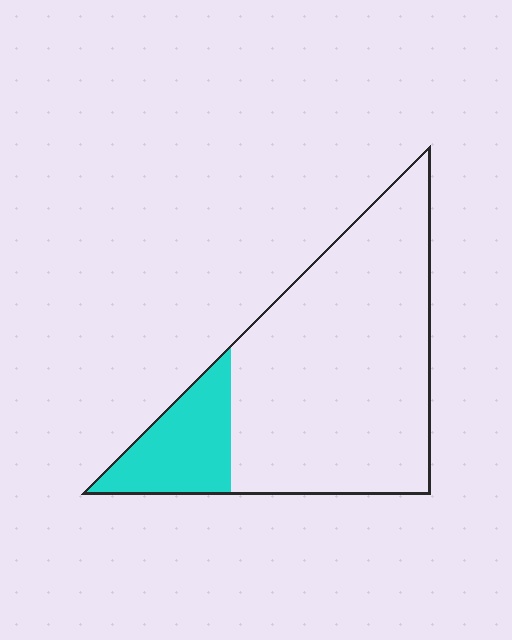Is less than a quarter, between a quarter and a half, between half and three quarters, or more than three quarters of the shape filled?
Less than a quarter.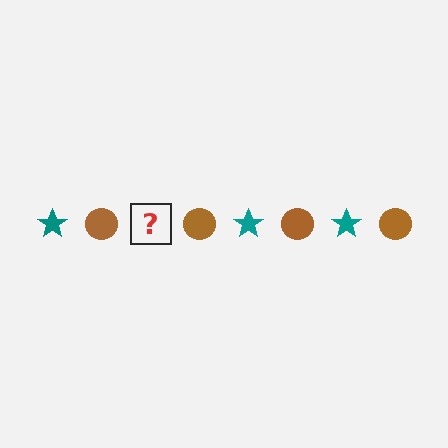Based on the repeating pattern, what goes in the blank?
The blank should be a teal star.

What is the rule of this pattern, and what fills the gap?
The rule is that the pattern alternates between teal star and brown circle. The gap should be filled with a teal star.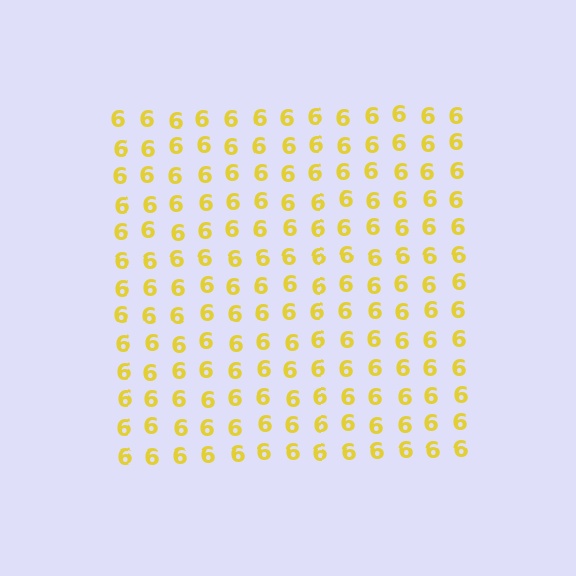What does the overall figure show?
The overall figure shows a square.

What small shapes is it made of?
It is made of small digit 6's.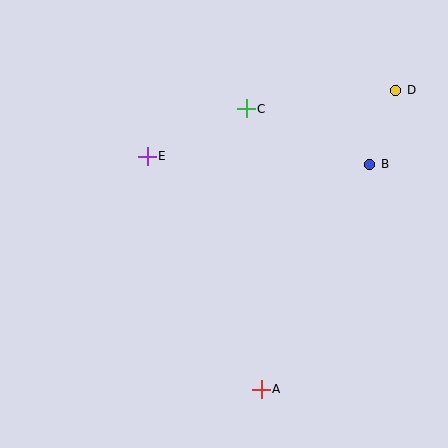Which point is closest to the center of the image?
Point E at (147, 156) is closest to the center.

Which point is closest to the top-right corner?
Point D is closest to the top-right corner.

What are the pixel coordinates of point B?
Point B is at (370, 164).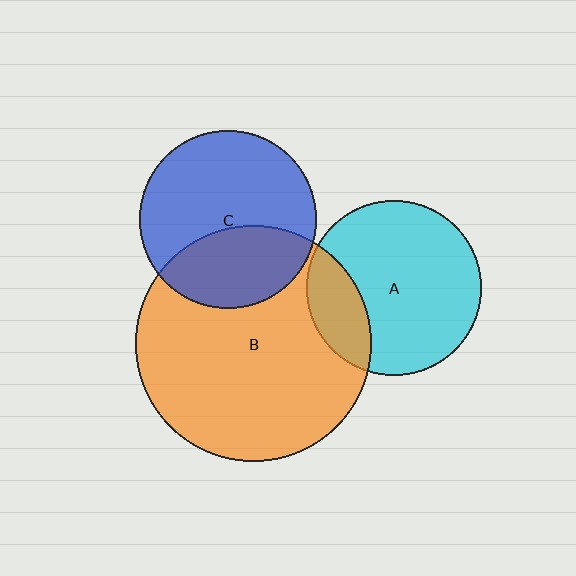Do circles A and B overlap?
Yes.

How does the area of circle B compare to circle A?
Approximately 1.8 times.